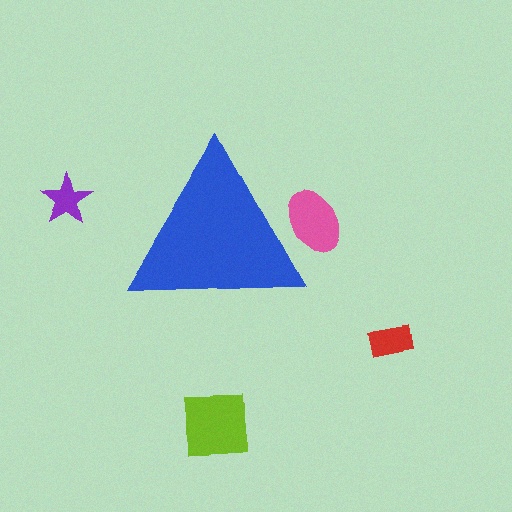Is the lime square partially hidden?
No, the lime square is fully visible.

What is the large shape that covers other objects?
A blue triangle.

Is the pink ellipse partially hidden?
Yes, the pink ellipse is partially hidden behind the blue triangle.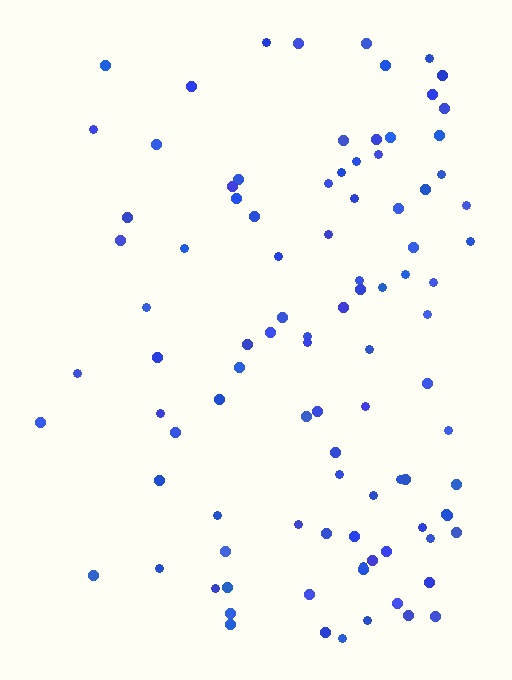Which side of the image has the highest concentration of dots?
The right.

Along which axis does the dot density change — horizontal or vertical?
Horizontal.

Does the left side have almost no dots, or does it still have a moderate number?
Still a moderate number, just noticeably fewer than the right.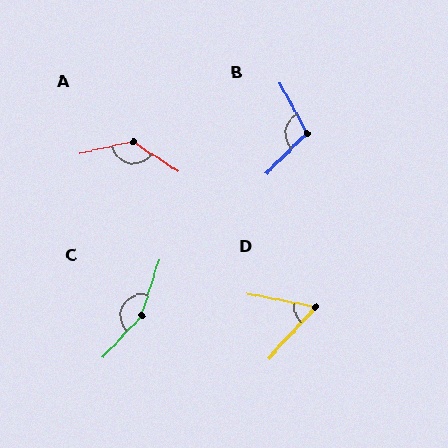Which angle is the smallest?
D, at approximately 59 degrees.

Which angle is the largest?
C, at approximately 155 degrees.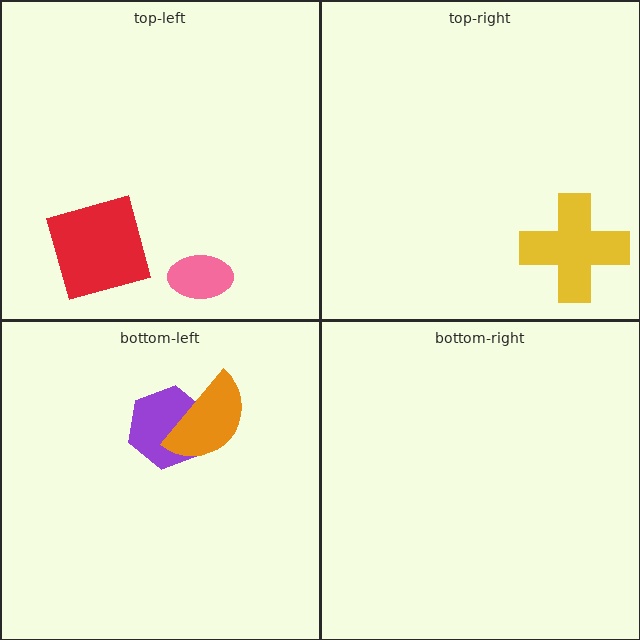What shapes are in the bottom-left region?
The purple hexagon, the orange semicircle.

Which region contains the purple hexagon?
The bottom-left region.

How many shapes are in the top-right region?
1.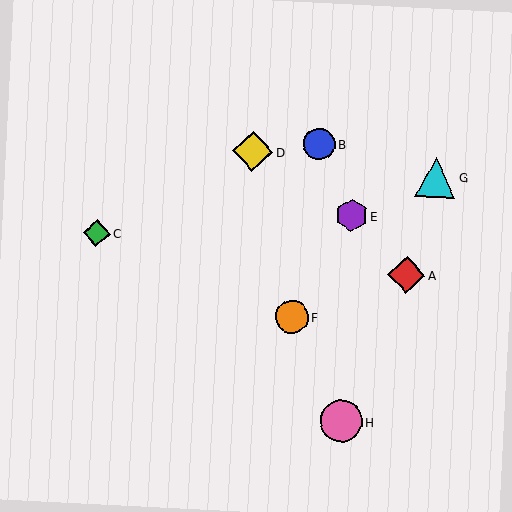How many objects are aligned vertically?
2 objects (E, H) are aligned vertically.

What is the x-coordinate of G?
Object G is at x≈436.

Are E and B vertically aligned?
No, E is at x≈351 and B is at x≈319.